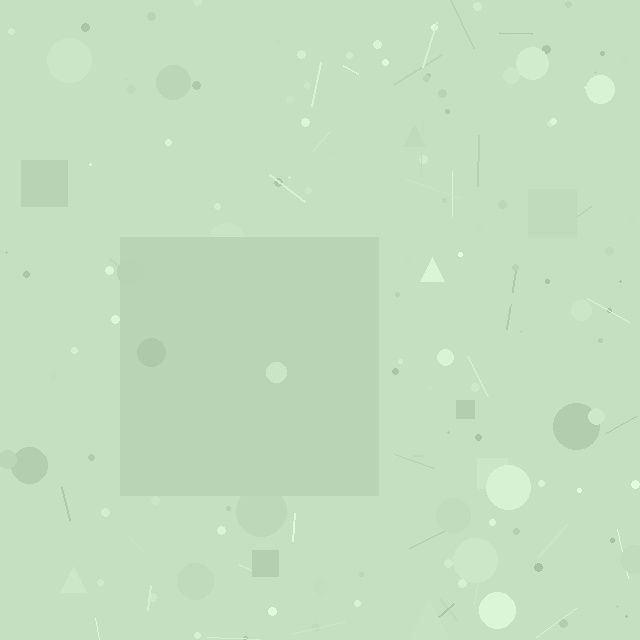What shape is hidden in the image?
A square is hidden in the image.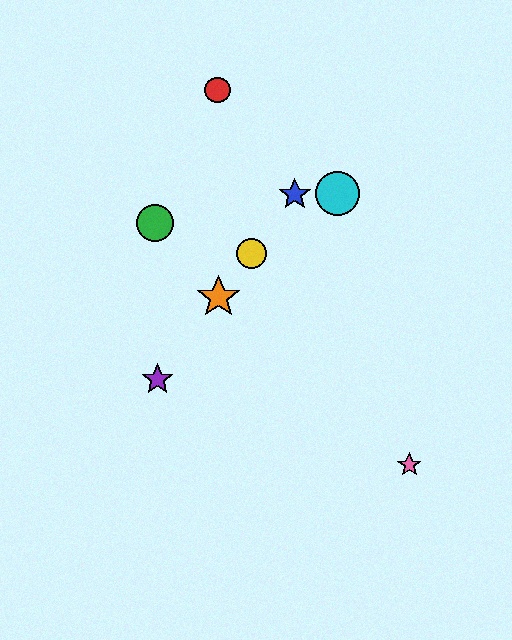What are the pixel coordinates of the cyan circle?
The cyan circle is at (338, 194).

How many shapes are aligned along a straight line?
4 shapes (the blue star, the yellow circle, the purple star, the orange star) are aligned along a straight line.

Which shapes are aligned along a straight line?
The blue star, the yellow circle, the purple star, the orange star are aligned along a straight line.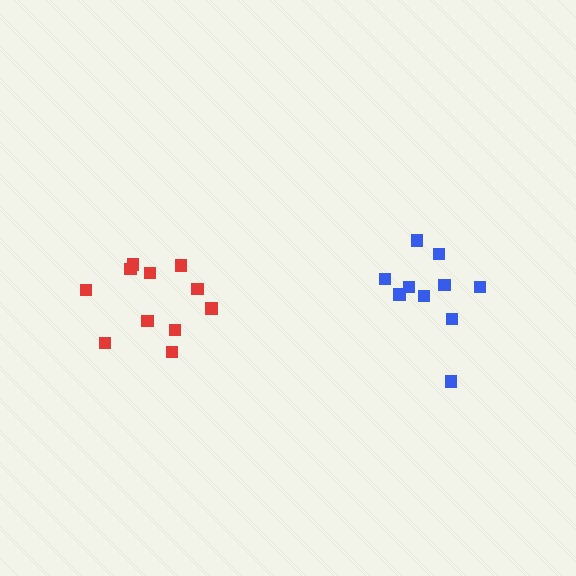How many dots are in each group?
Group 1: 10 dots, Group 2: 11 dots (21 total).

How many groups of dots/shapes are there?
There are 2 groups.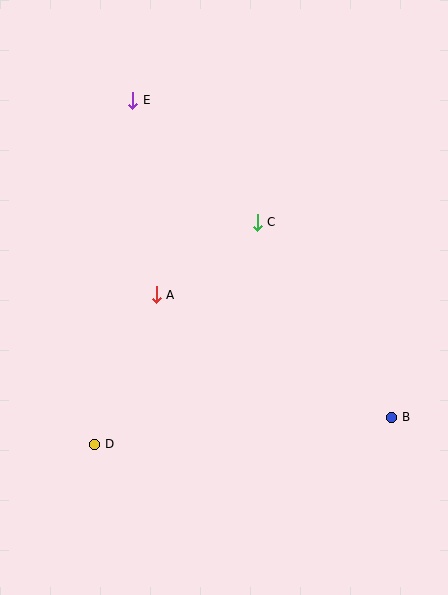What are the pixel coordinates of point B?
Point B is at (392, 417).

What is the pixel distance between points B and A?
The distance between B and A is 265 pixels.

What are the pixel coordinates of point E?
Point E is at (133, 100).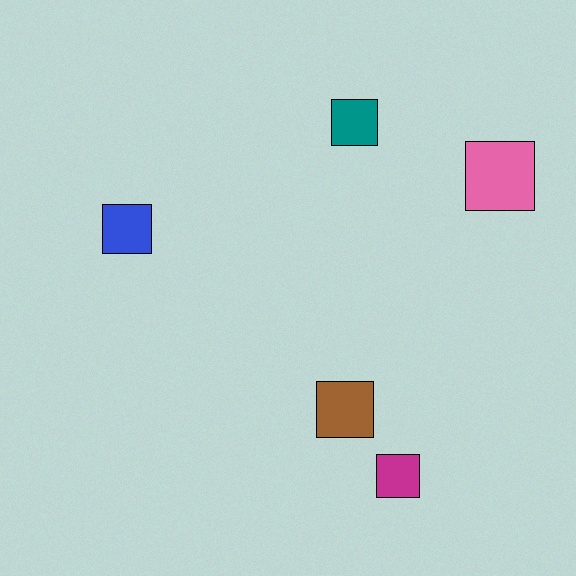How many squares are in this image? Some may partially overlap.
There are 5 squares.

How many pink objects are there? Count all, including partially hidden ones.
There is 1 pink object.